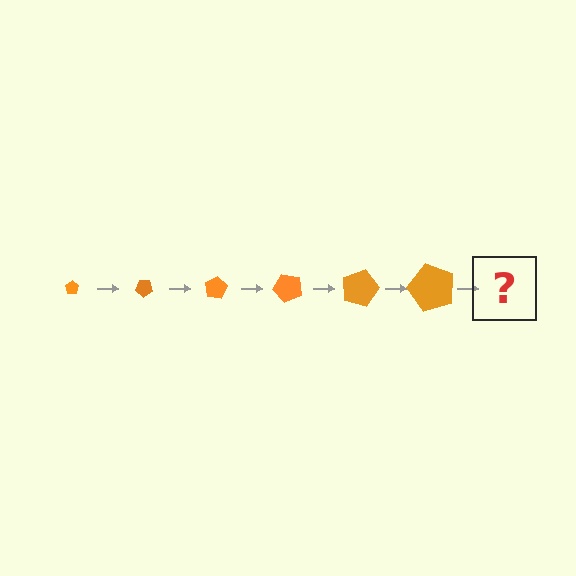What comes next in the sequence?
The next element should be a pentagon, larger than the previous one and rotated 240 degrees from the start.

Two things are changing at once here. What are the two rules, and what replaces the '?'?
The two rules are that the pentagon grows larger each step and it rotates 40 degrees each step. The '?' should be a pentagon, larger than the previous one and rotated 240 degrees from the start.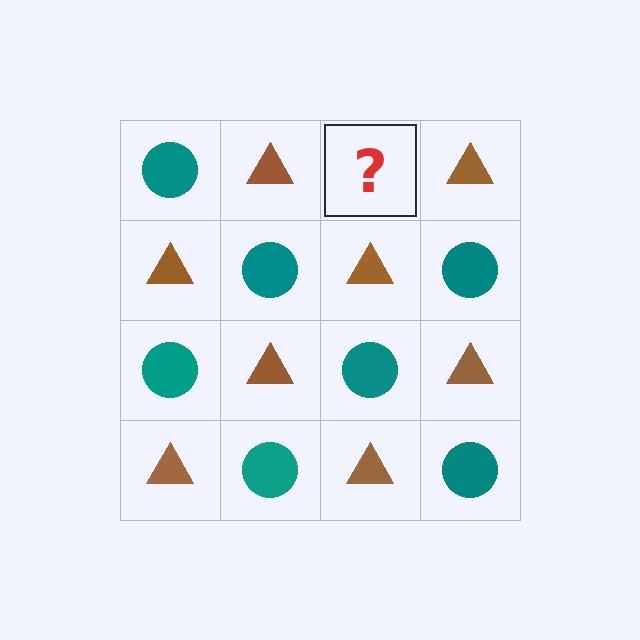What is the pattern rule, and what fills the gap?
The rule is that it alternates teal circle and brown triangle in a checkerboard pattern. The gap should be filled with a teal circle.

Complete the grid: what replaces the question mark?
The question mark should be replaced with a teal circle.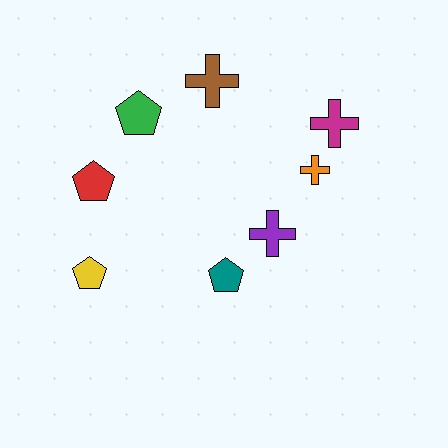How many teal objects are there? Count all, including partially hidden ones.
There is 1 teal object.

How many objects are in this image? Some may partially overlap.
There are 8 objects.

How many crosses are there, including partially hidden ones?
There are 4 crosses.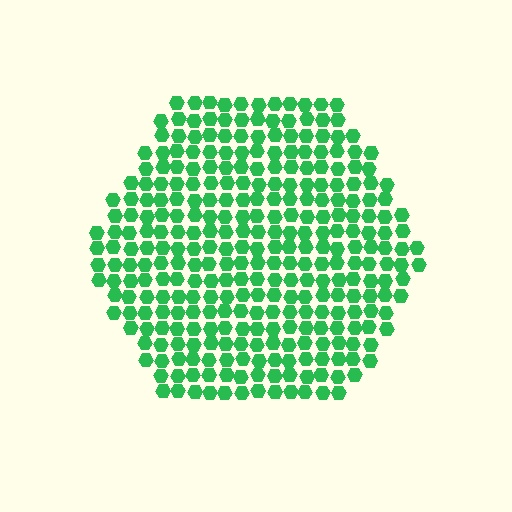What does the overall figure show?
The overall figure shows a hexagon.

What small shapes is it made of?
It is made of small hexagons.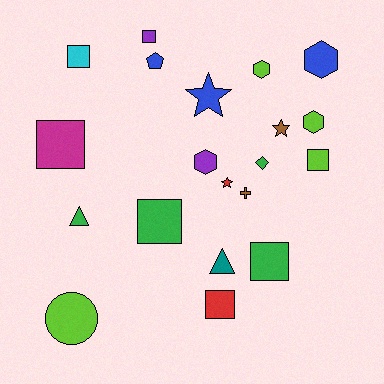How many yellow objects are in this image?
There are no yellow objects.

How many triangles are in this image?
There are 2 triangles.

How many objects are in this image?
There are 20 objects.